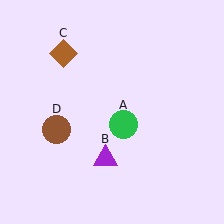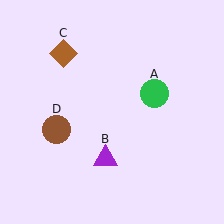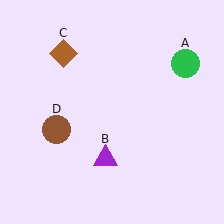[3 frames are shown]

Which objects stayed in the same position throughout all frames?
Purple triangle (object B) and brown diamond (object C) and brown circle (object D) remained stationary.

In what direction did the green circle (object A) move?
The green circle (object A) moved up and to the right.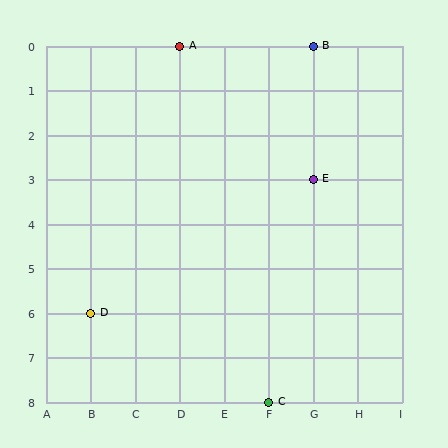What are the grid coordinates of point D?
Point D is at grid coordinates (B, 6).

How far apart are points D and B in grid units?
Points D and B are 5 columns and 6 rows apart (about 7.8 grid units diagonally).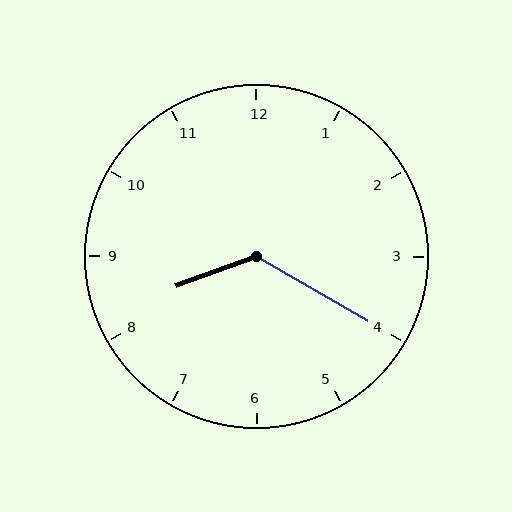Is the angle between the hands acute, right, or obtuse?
It is obtuse.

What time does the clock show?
8:20.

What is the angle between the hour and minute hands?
Approximately 130 degrees.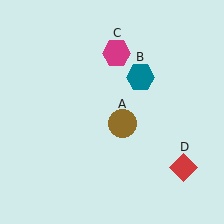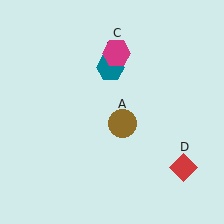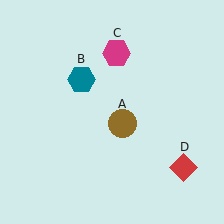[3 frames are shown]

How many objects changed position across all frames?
1 object changed position: teal hexagon (object B).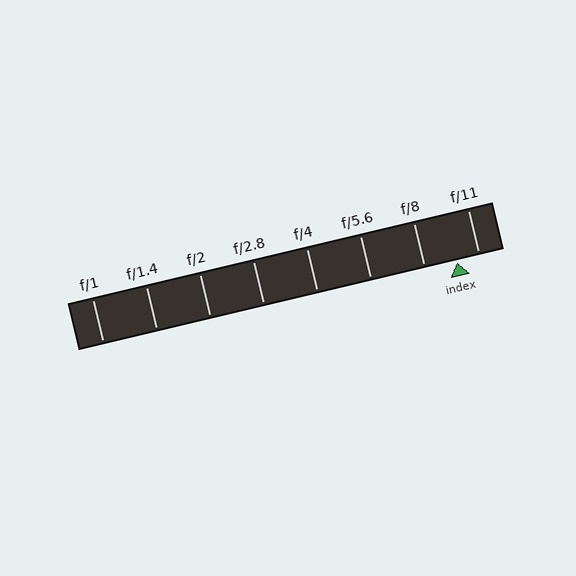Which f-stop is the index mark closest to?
The index mark is closest to f/11.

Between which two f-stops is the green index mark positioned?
The index mark is between f/8 and f/11.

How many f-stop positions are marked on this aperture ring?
There are 8 f-stop positions marked.